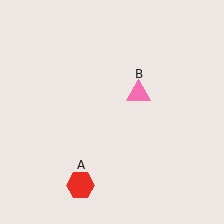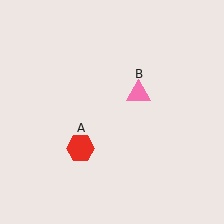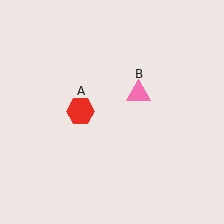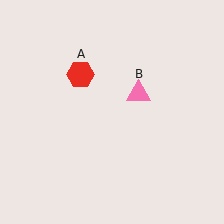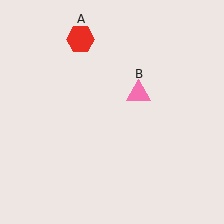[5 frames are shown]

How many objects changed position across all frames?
1 object changed position: red hexagon (object A).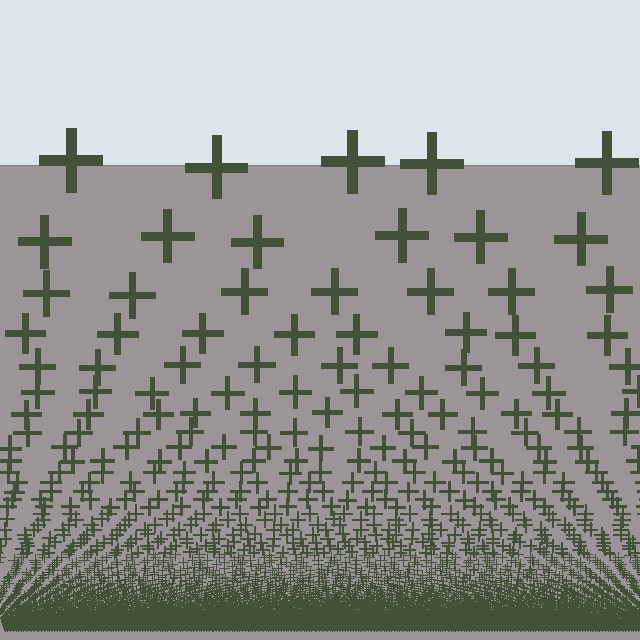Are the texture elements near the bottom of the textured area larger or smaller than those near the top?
Smaller. The gradient is inverted — elements near the bottom are smaller and denser.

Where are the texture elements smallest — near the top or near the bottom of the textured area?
Near the bottom.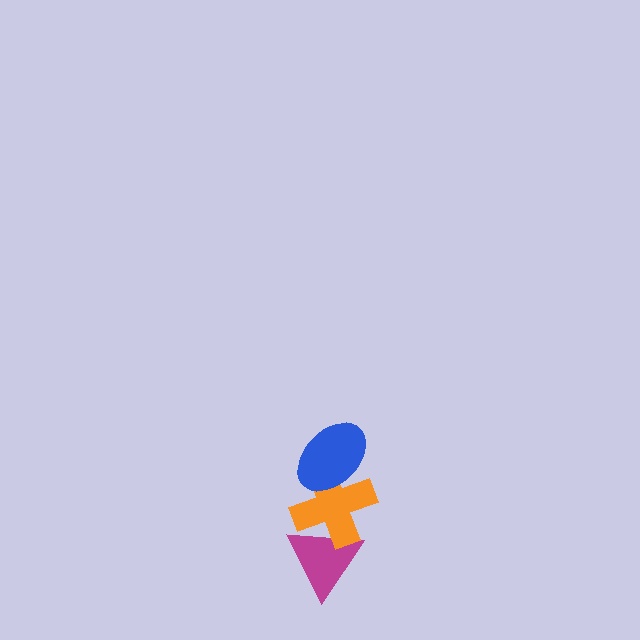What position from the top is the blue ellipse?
The blue ellipse is 1st from the top.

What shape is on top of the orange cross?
The blue ellipse is on top of the orange cross.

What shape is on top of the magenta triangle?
The orange cross is on top of the magenta triangle.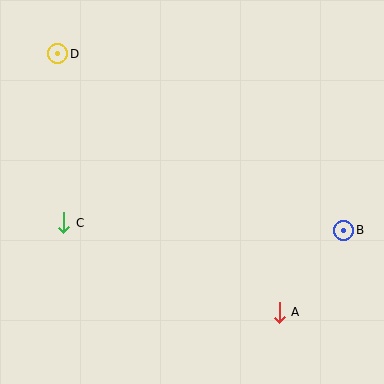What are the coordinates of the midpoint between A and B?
The midpoint between A and B is at (311, 271).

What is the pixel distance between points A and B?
The distance between A and B is 104 pixels.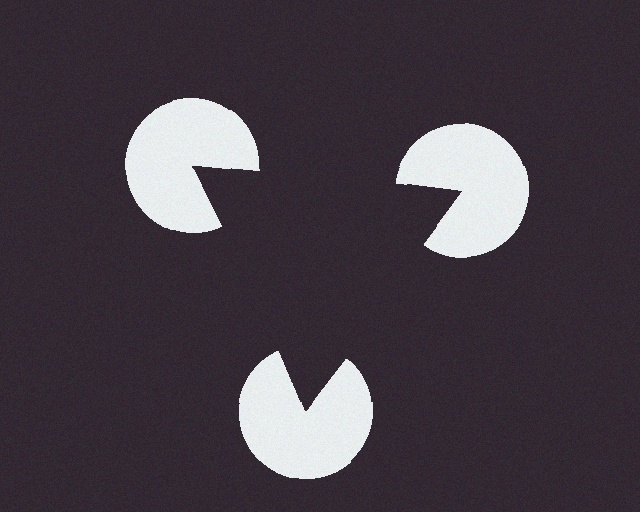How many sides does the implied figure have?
3 sides.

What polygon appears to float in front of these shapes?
An illusory triangle — its edges are inferred from the aligned wedge cuts in the pac-man discs, not physically drawn.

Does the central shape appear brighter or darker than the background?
It typically appears slightly darker than the background, even though no actual brightness change is drawn.